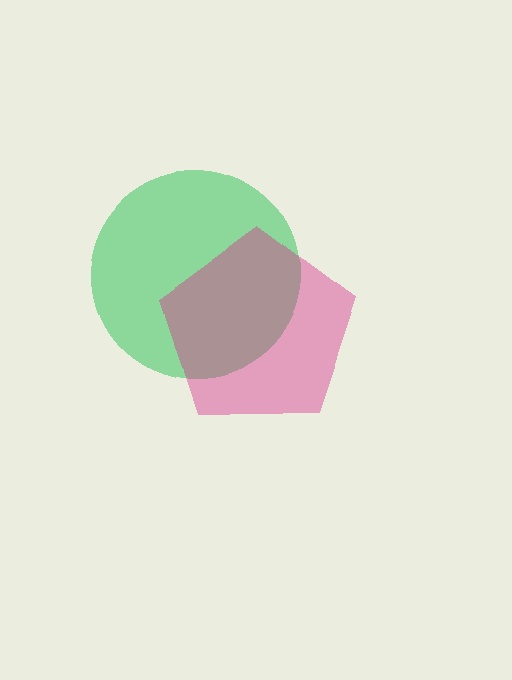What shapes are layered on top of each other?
The layered shapes are: a green circle, a magenta pentagon.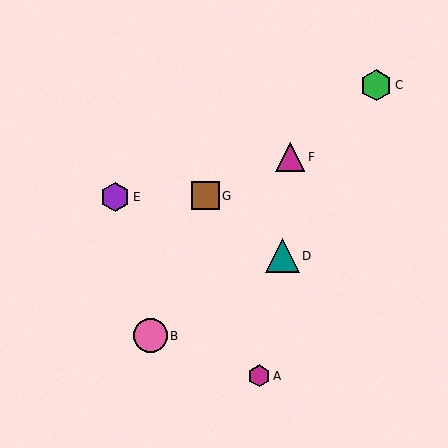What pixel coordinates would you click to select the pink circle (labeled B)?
Click at (151, 336) to select the pink circle B.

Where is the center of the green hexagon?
The center of the green hexagon is at (376, 85).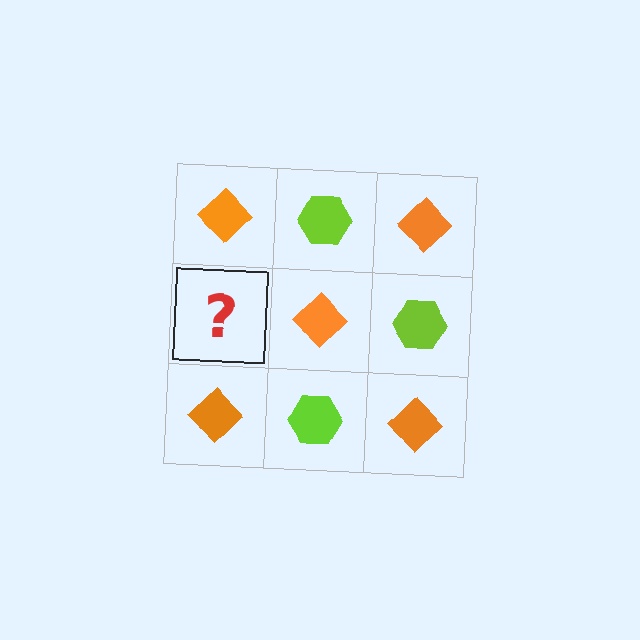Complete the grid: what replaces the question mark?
The question mark should be replaced with a lime hexagon.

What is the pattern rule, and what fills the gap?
The rule is that it alternates orange diamond and lime hexagon in a checkerboard pattern. The gap should be filled with a lime hexagon.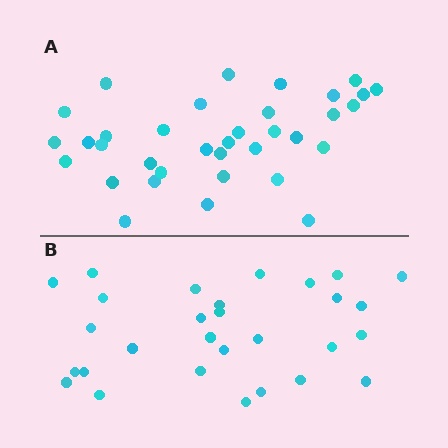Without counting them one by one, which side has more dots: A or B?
Region A (the top region) has more dots.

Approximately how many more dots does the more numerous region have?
Region A has about 6 more dots than region B.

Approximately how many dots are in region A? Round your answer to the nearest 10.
About 40 dots. (The exact count is 35, which rounds to 40.)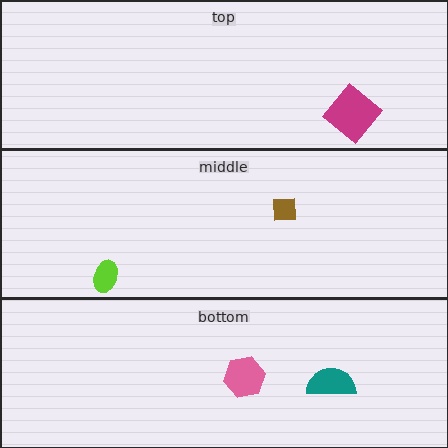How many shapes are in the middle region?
2.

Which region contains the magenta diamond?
The top region.